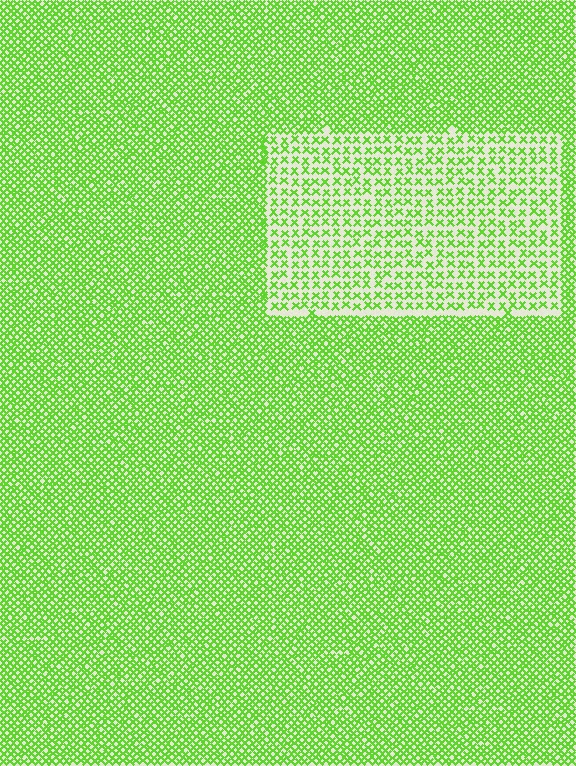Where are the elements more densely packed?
The elements are more densely packed outside the rectangle boundary.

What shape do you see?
I see a rectangle.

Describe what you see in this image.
The image contains small lime elements arranged at two different densities. A rectangle-shaped region is visible where the elements are less densely packed than the surrounding area.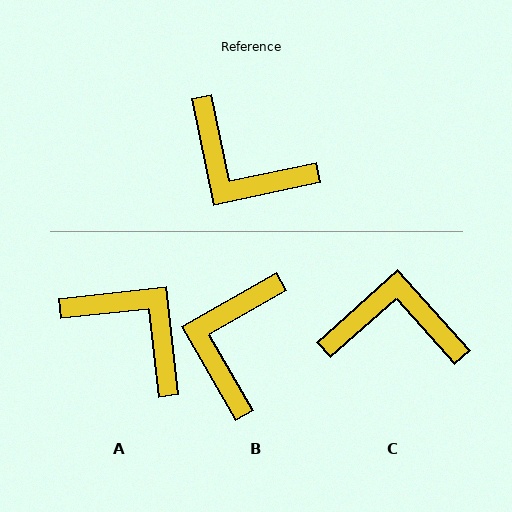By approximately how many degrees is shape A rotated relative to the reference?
Approximately 174 degrees counter-clockwise.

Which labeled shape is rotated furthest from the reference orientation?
A, about 174 degrees away.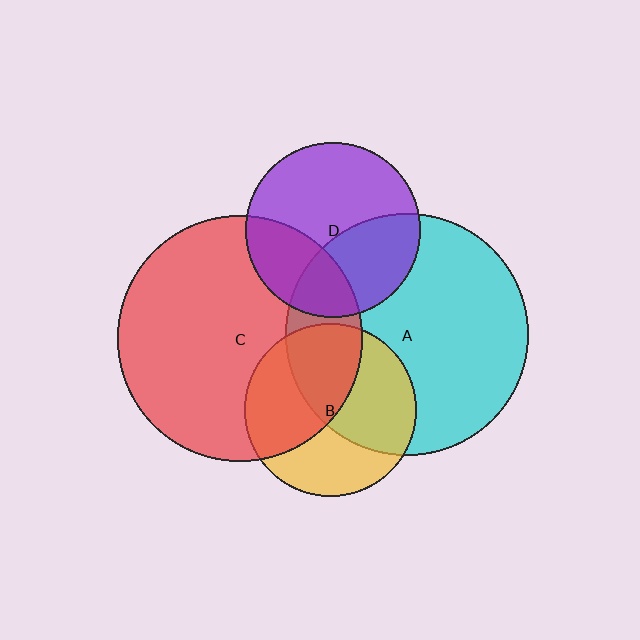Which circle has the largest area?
Circle C (red).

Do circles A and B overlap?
Yes.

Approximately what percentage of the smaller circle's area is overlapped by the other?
Approximately 50%.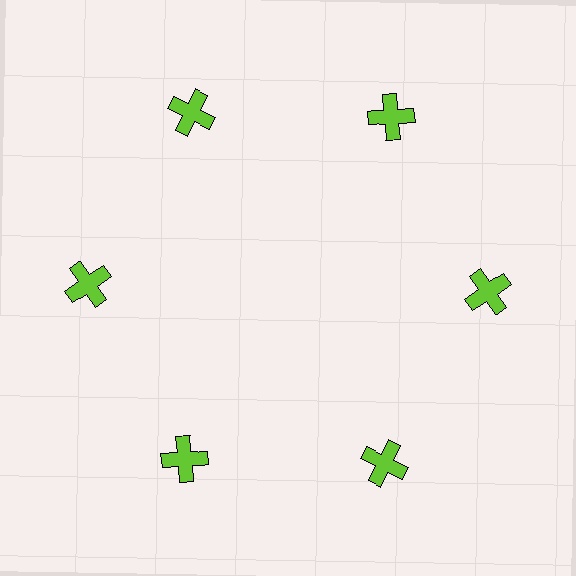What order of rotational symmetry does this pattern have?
This pattern has 6-fold rotational symmetry.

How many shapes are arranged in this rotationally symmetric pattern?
There are 6 shapes, arranged in 6 groups of 1.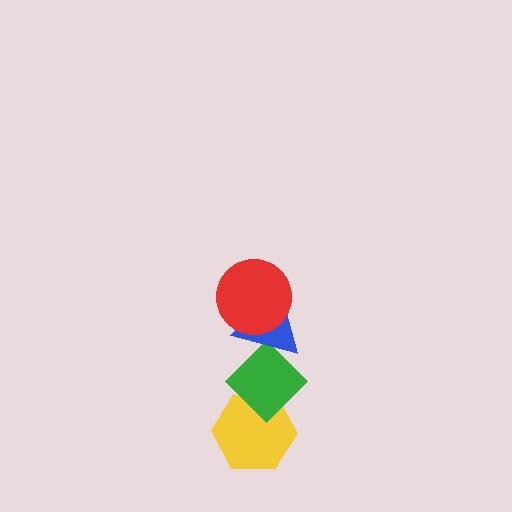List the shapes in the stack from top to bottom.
From top to bottom: the red circle, the blue triangle, the green diamond, the yellow hexagon.